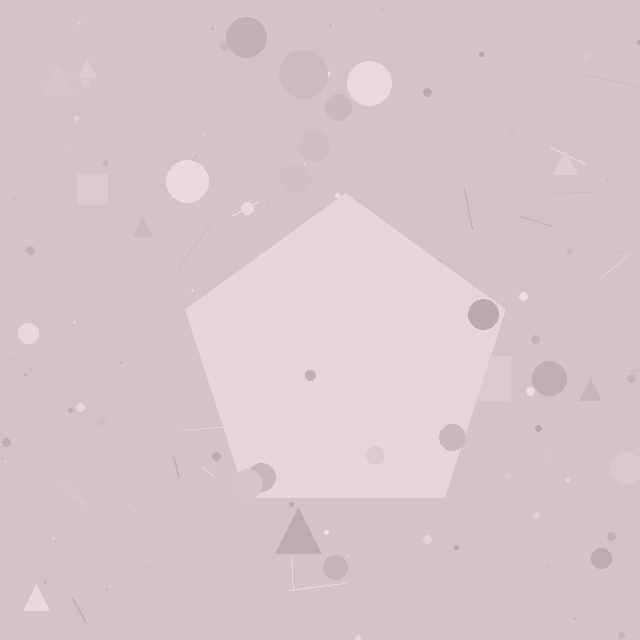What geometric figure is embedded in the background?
A pentagon is embedded in the background.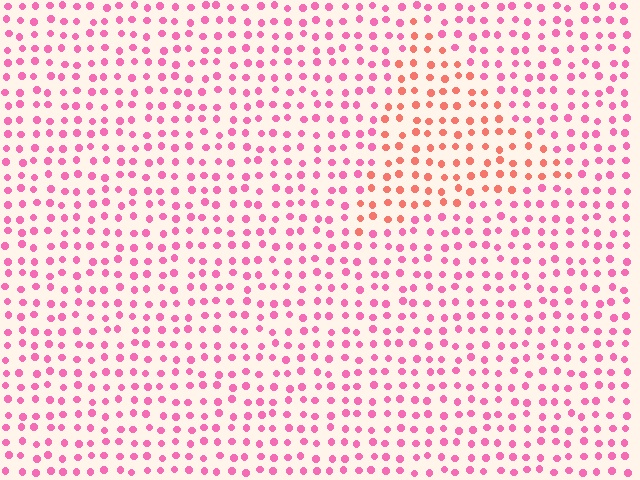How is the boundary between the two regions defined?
The boundary is defined purely by a slight shift in hue (about 37 degrees). Spacing, size, and orientation are identical on both sides.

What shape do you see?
I see a triangle.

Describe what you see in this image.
The image is filled with small pink elements in a uniform arrangement. A triangle-shaped region is visible where the elements are tinted to a slightly different hue, forming a subtle color boundary.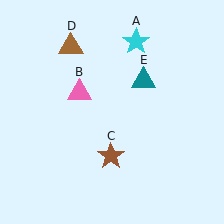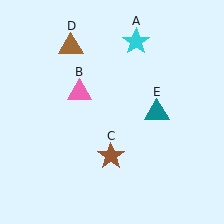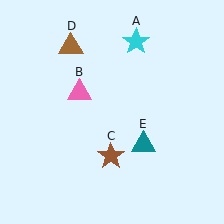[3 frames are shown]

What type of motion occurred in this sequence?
The teal triangle (object E) rotated clockwise around the center of the scene.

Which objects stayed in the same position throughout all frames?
Cyan star (object A) and pink triangle (object B) and brown star (object C) and brown triangle (object D) remained stationary.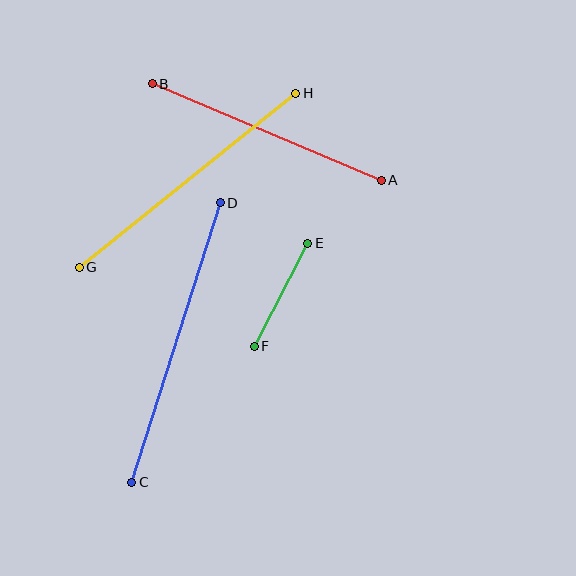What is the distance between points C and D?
The distance is approximately 293 pixels.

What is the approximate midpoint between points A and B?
The midpoint is at approximately (267, 132) pixels.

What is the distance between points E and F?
The distance is approximately 116 pixels.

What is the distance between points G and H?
The distance is approximately 277 pixels.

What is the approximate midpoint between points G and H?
The midpoint is at approximately (187, 180) pixels.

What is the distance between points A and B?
The distance is approximately 248 pixels.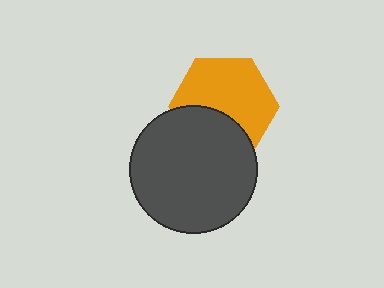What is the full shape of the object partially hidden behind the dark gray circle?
The partially hidden object is an orange hexagon.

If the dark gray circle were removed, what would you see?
You would see the complete orange hexagon.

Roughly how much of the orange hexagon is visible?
About half of it is visible (roughly 65%).